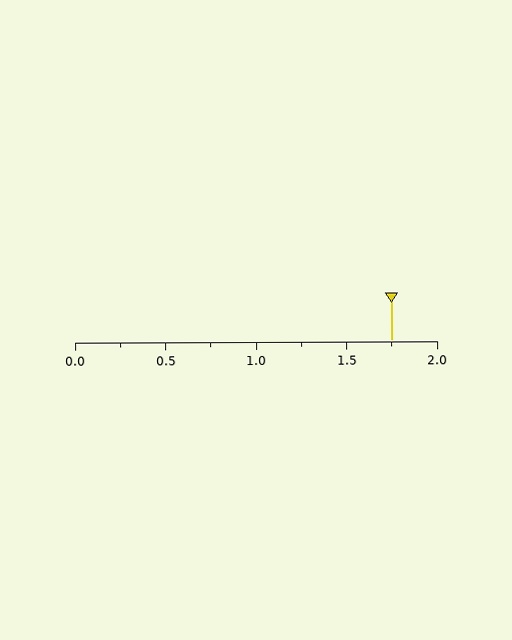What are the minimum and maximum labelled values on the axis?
The axis runs from 0.0 to 2.0.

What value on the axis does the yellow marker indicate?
The marker indicates approximately 1.75.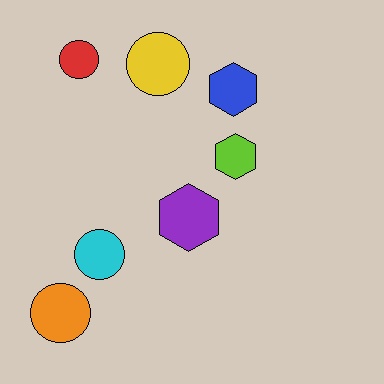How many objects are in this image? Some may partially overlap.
There are 7 objects.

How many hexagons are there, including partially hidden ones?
There are 3 hexagons.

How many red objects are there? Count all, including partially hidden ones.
There is 1 red object.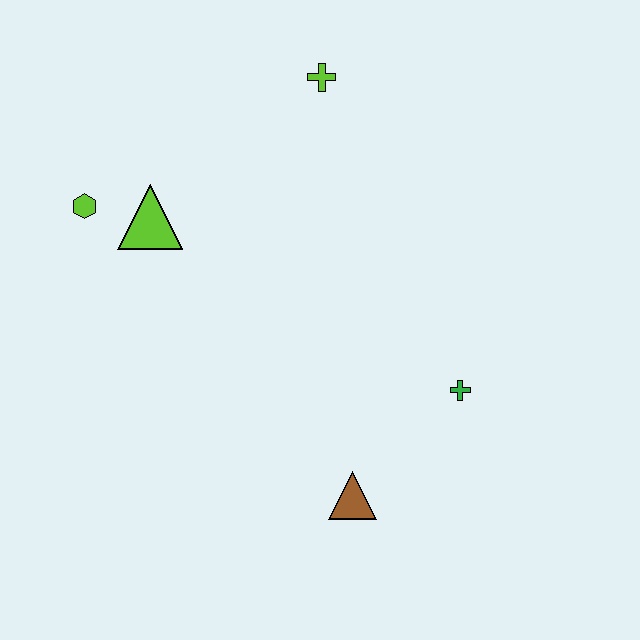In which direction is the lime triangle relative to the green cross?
The lime triangle is to the left of the green cross.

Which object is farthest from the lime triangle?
The green cross is farthest from the lime triangle.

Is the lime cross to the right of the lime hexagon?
Yes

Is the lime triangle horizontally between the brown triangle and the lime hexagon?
Yes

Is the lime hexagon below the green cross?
No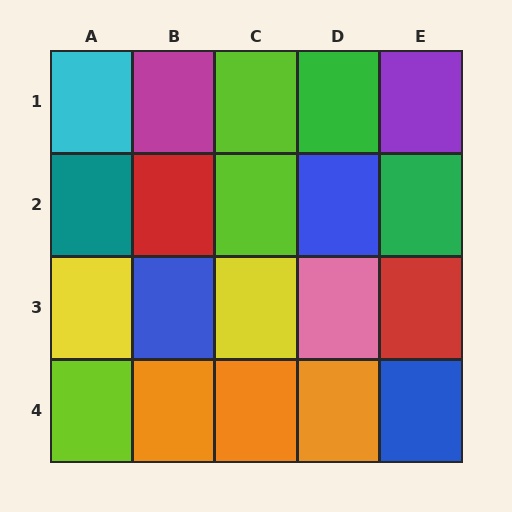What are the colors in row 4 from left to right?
Lime, orange, orange, orange, blue.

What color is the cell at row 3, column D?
Pink.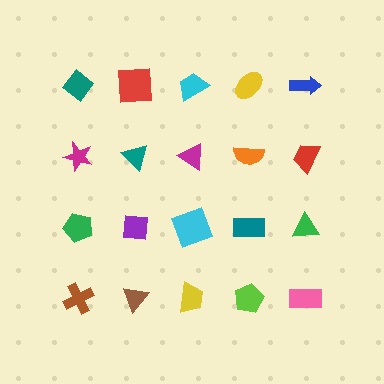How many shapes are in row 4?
5 shapes.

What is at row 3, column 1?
A green pentagon.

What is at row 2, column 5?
A red trapezoid.